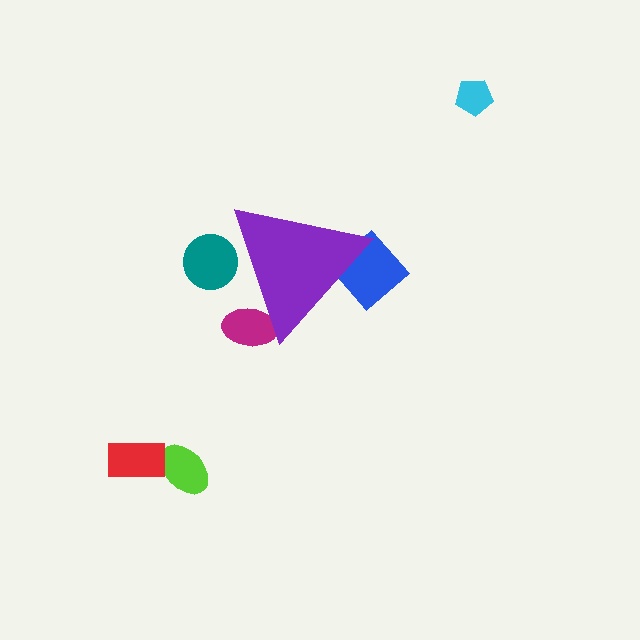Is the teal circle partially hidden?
Yes, the teal circle is partially hidden behind the purple triangle.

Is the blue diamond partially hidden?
Yes, the blue diamond is partially hidden behind the purple triangle.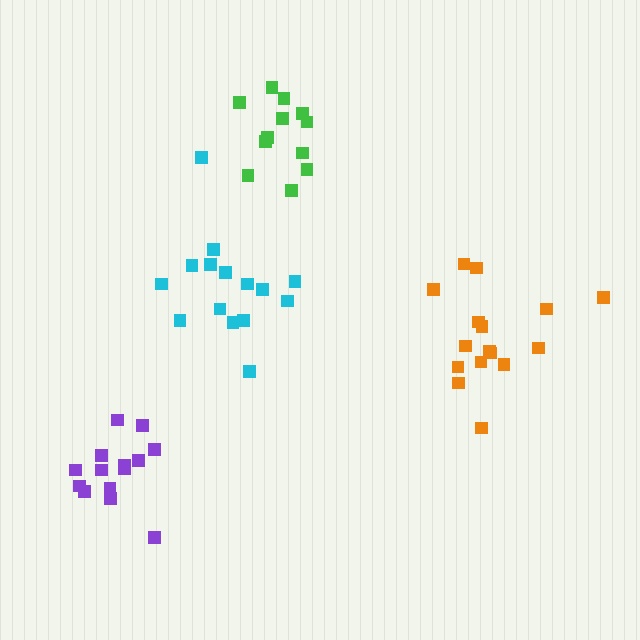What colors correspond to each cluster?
The clusters are colored: cyan, green, orange, purple.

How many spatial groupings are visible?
There are 4 spatial groupings.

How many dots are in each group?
Group 1: 15 dots, Group 2: 12 dots, Group 3: 16 dots, Group 4: 14 dots (57 total).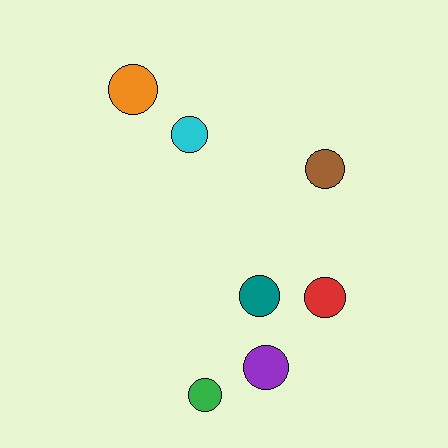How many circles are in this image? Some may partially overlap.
There are 7 circles.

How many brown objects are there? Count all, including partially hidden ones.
There is 1 brown object.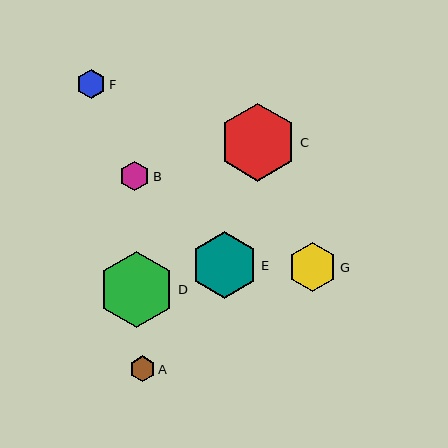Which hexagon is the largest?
Hexagon C is the largest with a size of approximately 78 pixels.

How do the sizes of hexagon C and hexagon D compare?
Hexagon C and hexagon D are approximately the same size.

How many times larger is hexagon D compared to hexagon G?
Hexagon D is approximately 1.6 times the size of hexagon G.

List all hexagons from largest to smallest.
From largest to smallest: C, D, E, G, B, F, A.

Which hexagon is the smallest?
Hexagon A is the smallest with a size of approximately 26 pixels.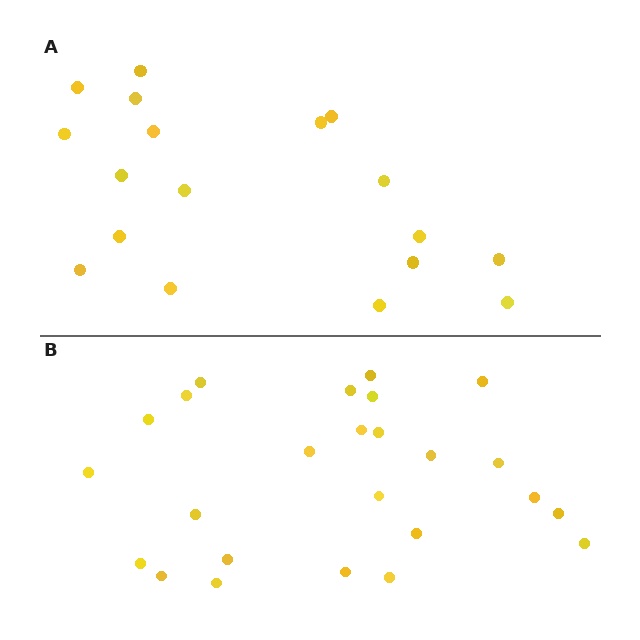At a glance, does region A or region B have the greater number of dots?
Region B (the bottom region) has more dots.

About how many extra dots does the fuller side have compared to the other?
Region B has roughly 8 or so more dots than region A.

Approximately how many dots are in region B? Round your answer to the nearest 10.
About 20 dots. (The exact count is 25, which rounds to 20.)